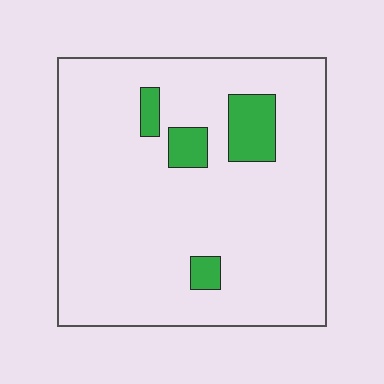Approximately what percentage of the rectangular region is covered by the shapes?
Approximately 10%.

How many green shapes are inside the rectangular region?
4.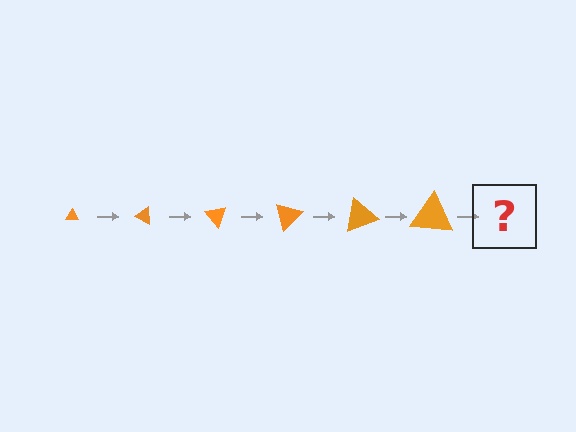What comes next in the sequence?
The next element should be a triangle, larger than the previous one and rotated 150 degrees from the start.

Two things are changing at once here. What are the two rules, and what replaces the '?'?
The two rules are that the triangle grows larger each step and it rotates 25 degrees each step. The '?' should be a triangle, larger than the previous one and rotated 150 degrees from the start.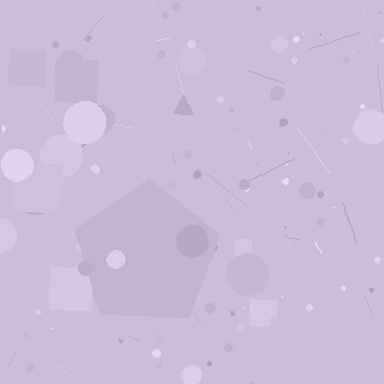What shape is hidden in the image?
A pentagon is hidden in the image.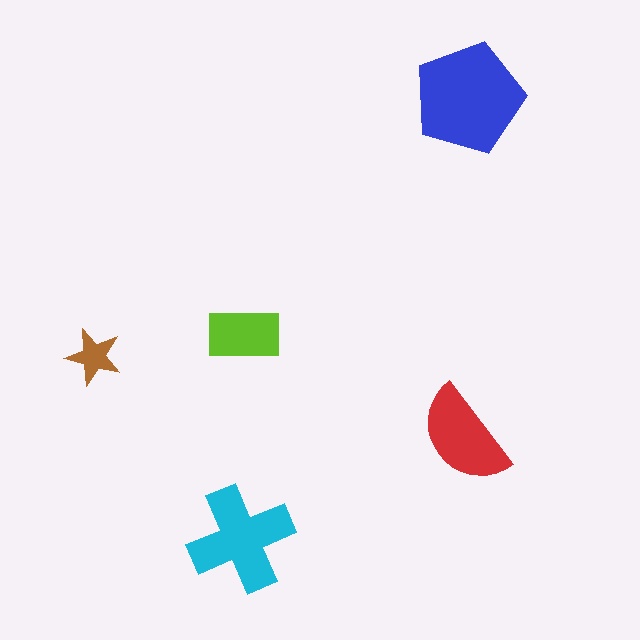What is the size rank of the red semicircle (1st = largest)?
3rd.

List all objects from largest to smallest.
The blue pentagon, the cyan cross, the red semicircle, the lime rectangle, the brown star.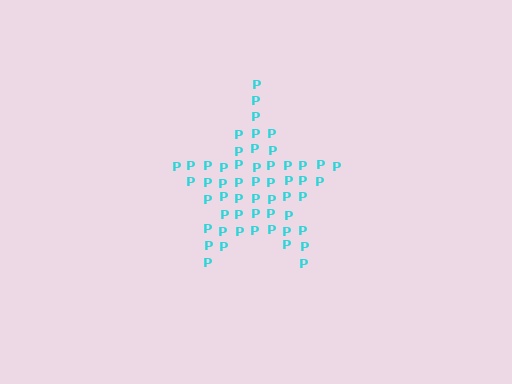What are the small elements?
The small elements are letter P's.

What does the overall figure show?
The overall figure shows a star.